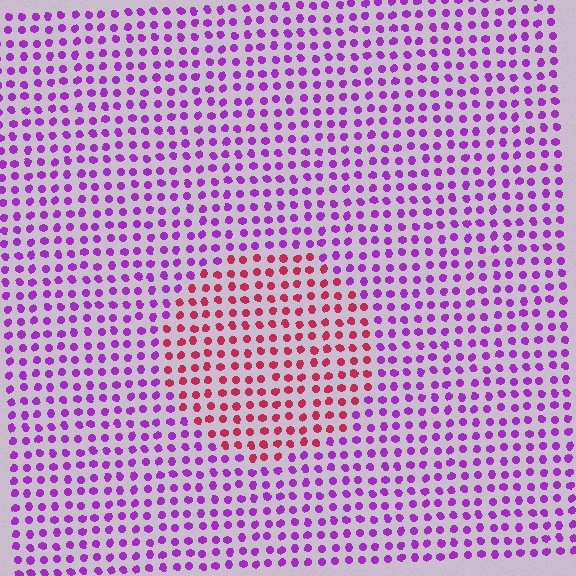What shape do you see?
I see a circle.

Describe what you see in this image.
The image is filled with small purple elements in a uniform arrangement. A circle-shaped region is visible where the elements are tinted to a slightly different hue, forming a subtle color boundary.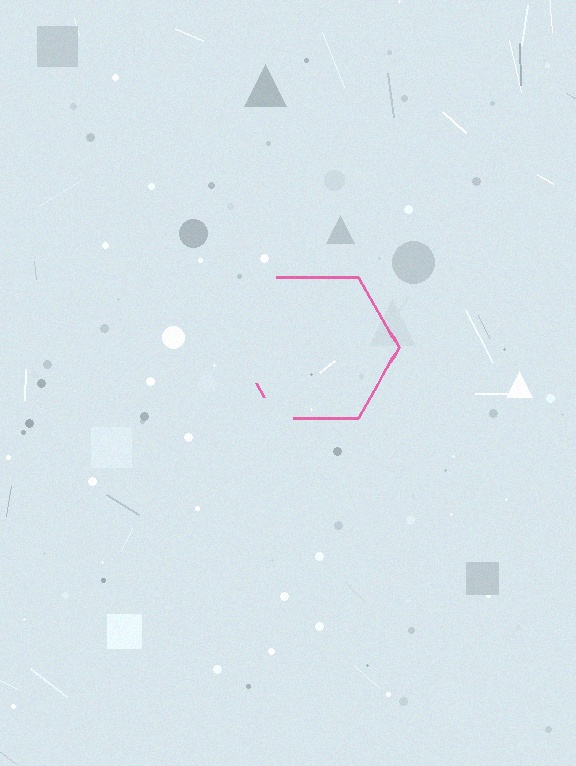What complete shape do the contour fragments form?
The contour fragments form a hexagon.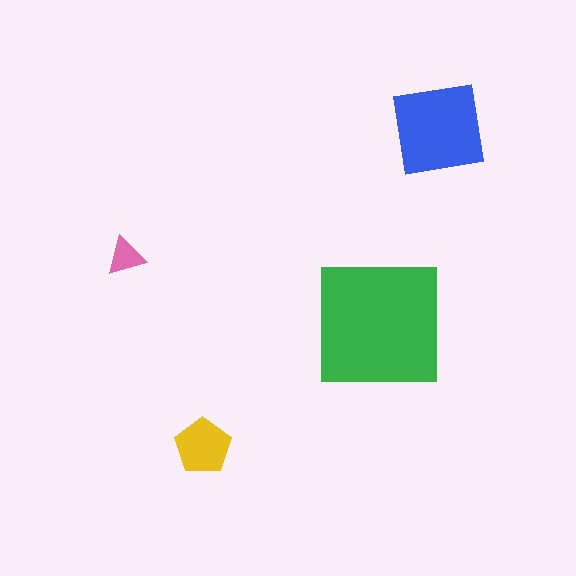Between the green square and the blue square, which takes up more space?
The green square.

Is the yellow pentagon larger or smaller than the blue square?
Smaller.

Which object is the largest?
The green square.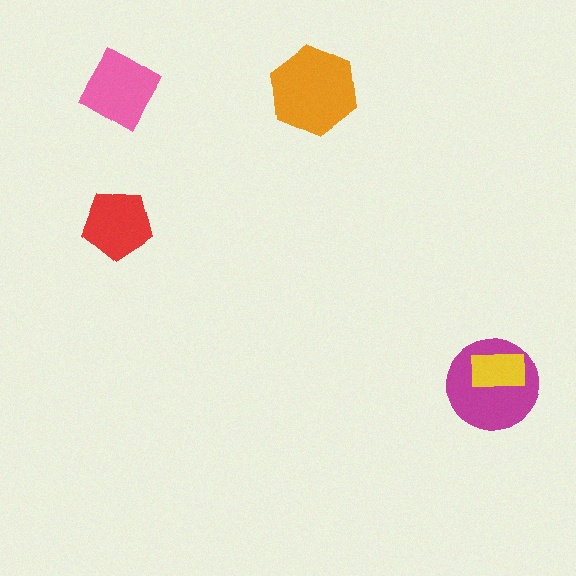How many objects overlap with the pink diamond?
0 objects overlap with the pink diamond.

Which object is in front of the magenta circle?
The yellow rectangle is in front of the magenta circle.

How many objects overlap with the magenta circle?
1 object overlaps with the magenta circle.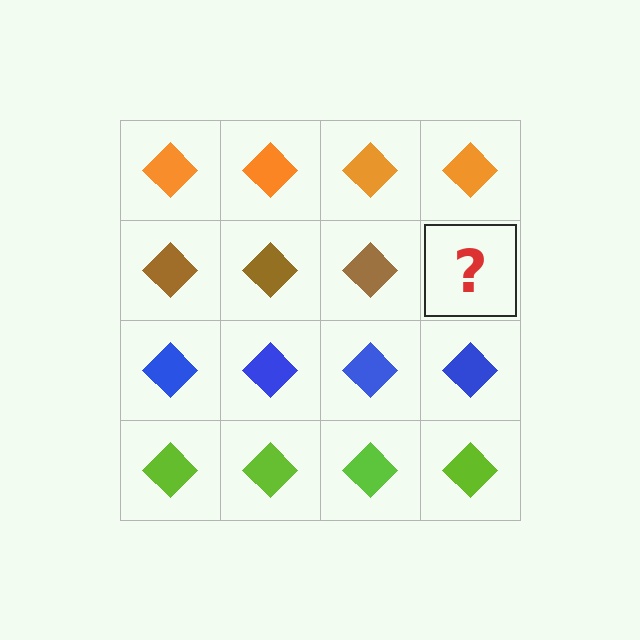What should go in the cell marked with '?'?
The missing cell should contain a brown diamond.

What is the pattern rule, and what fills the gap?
The rule is that each row has a consistent color. The gap should be filled with a brown diamond.